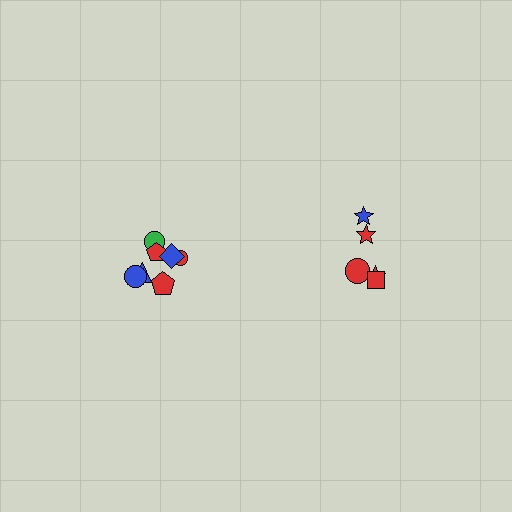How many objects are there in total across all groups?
There are 12 objects.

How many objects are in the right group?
There are 5 objects.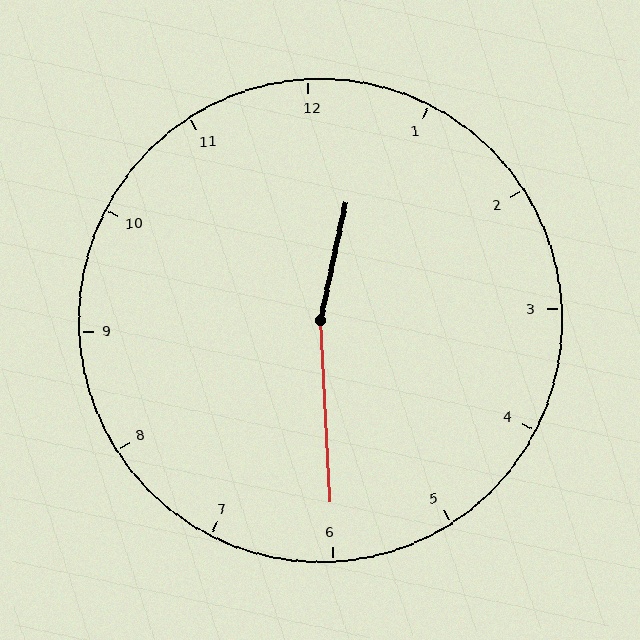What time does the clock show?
12:30.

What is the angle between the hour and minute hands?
Approximately 165 degrees.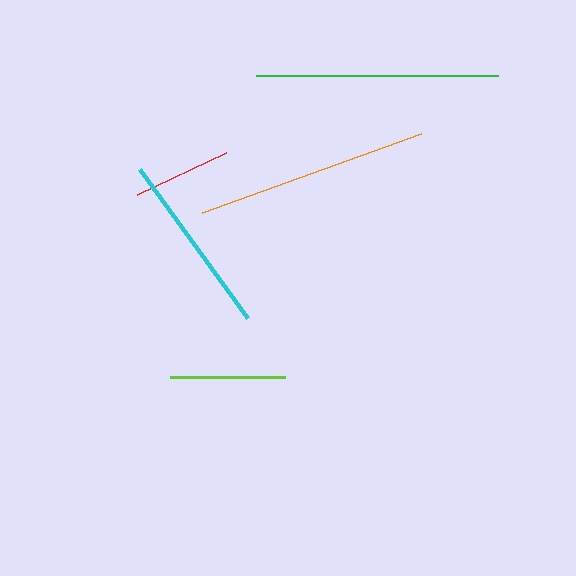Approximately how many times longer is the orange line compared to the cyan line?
The orange line is approximately 1.3 times the length of the cyan line.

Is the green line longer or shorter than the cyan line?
The green line is longer than the cyan line.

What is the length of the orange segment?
The orange segment is approximately 233 pixels long.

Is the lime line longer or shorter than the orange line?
The orange line is longer than the lime line.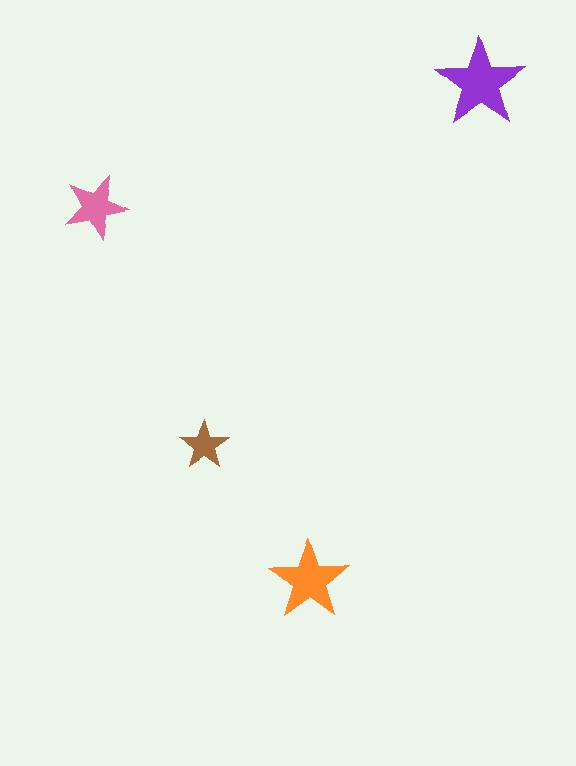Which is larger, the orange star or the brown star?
The orange one.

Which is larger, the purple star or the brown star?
The purple one.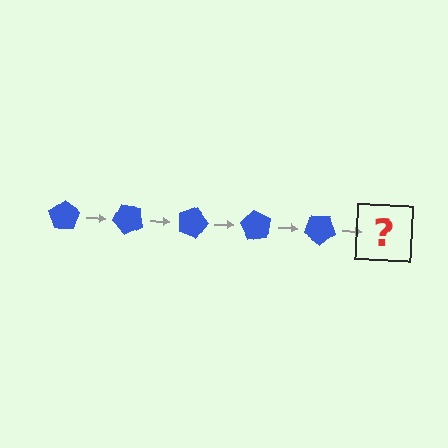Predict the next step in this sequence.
The next step is a blue pentagon rotated 225 degrees.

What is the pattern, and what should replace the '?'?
The pattern is that the pentagon rotates 45 degrees each step. The '?' should be a blue pentagon rotated 225 degrees.